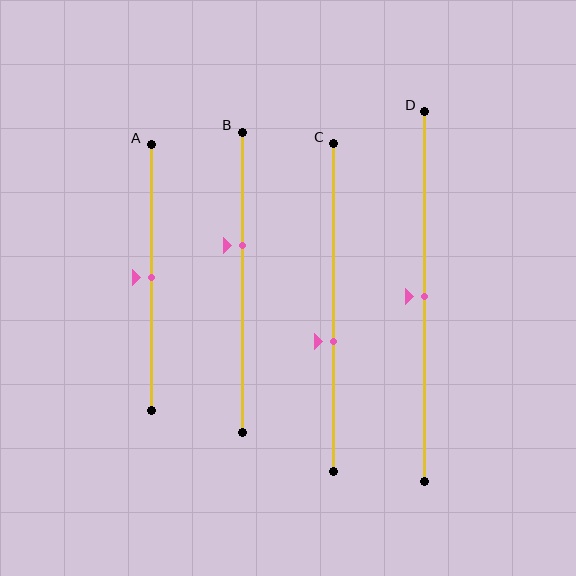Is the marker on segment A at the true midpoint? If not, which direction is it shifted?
Yes, the marker on segment A is at the true midpoint.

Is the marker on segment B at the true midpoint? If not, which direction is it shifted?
No, the marker on segment B is shifted upward by about 12% of the segment length.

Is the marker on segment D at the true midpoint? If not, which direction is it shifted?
Yes, the marker on segment D is at the true midpoint.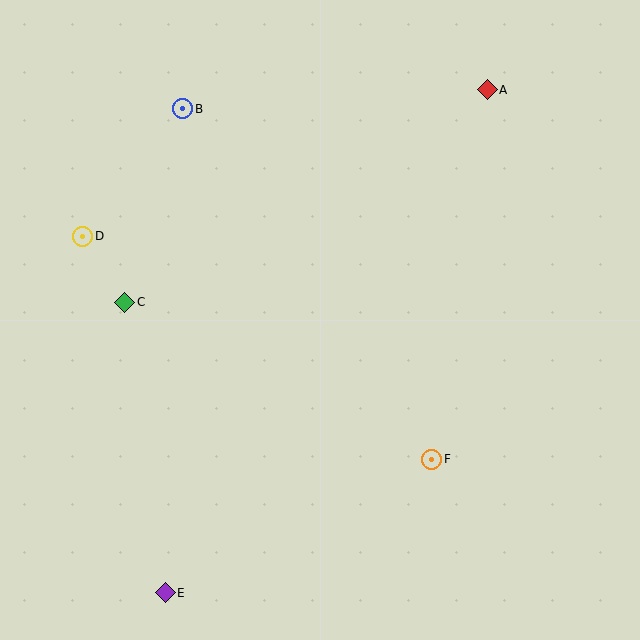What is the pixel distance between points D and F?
The distance between D and F is 414 pixels.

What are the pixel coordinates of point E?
Point E is at (165, 593).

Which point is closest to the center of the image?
Point F at (432, 459) is closest to the center.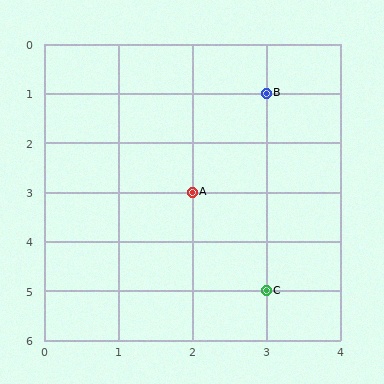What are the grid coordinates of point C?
Point C is at grid coordinates (3, 5).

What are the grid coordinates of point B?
Point B is at grid coordinates (3, 1).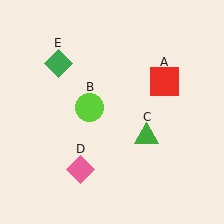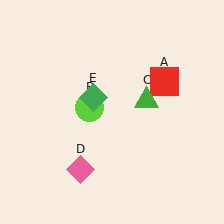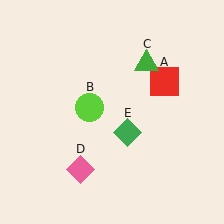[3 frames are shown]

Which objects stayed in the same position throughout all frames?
Red square (object A) and lime circle (object B) and pink diamond (object D) remained stationary.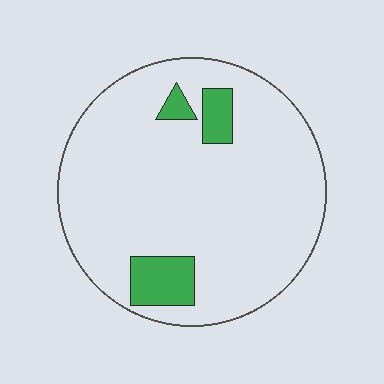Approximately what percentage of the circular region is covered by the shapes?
Approximately 10%.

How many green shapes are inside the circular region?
3.